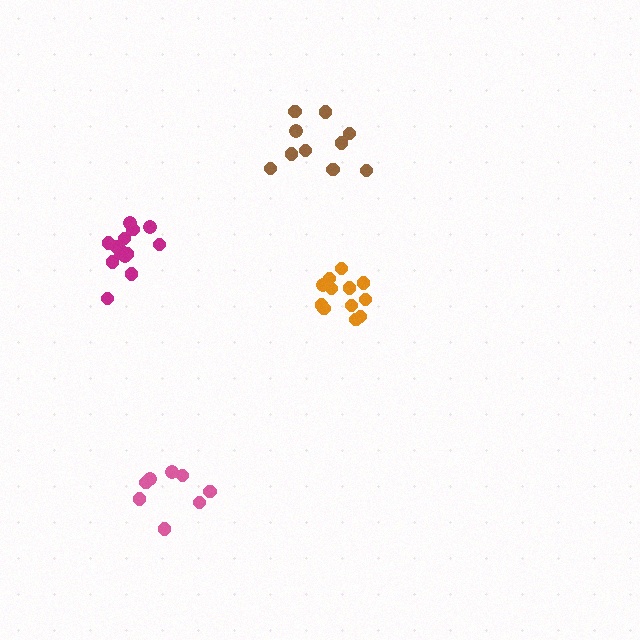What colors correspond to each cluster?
The clusters are colored: magenta, orange, pink, brown.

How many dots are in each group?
Group 1: 14 dots, Group 2: 12 dots, Group 3: 8 dots, Group 4: 10 dots (44 total).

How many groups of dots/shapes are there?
There are 4 groups.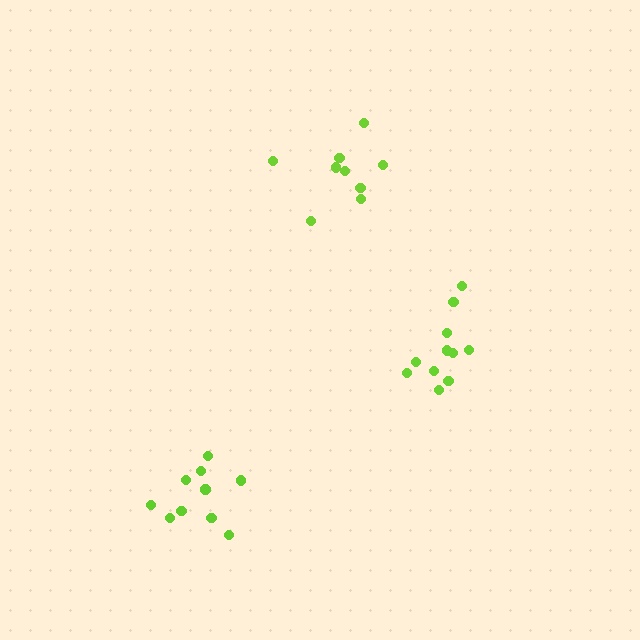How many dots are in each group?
Group 1: 10 dots, Group 2: 9 dots, Group 3: 11 dots (30 total).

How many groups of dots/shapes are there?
There are 3 groups.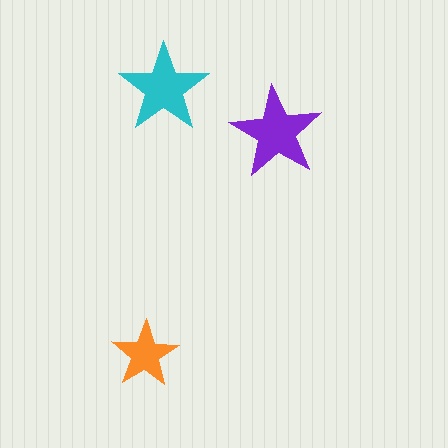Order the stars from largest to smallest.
the purple one, the cyan one, the orange one.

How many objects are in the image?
There are 3 objects in the image.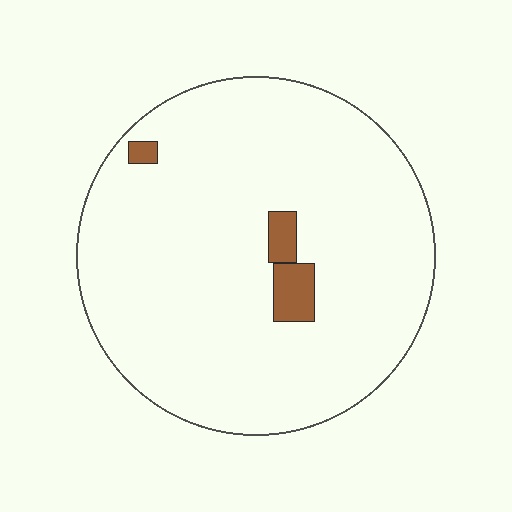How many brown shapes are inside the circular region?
3.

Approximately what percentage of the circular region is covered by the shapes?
Approximately 5%.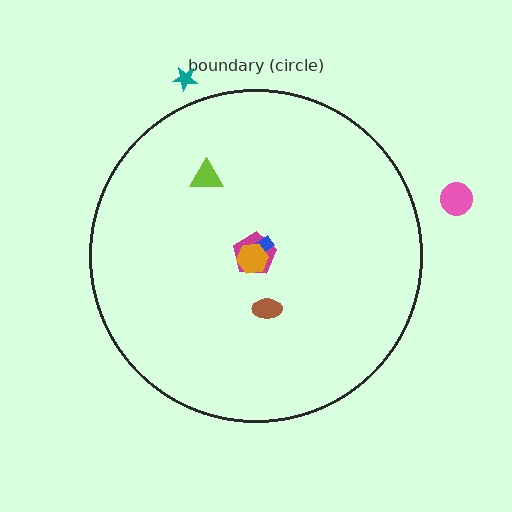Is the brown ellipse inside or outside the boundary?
Inside.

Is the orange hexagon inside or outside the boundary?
Inside.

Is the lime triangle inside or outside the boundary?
Inside.